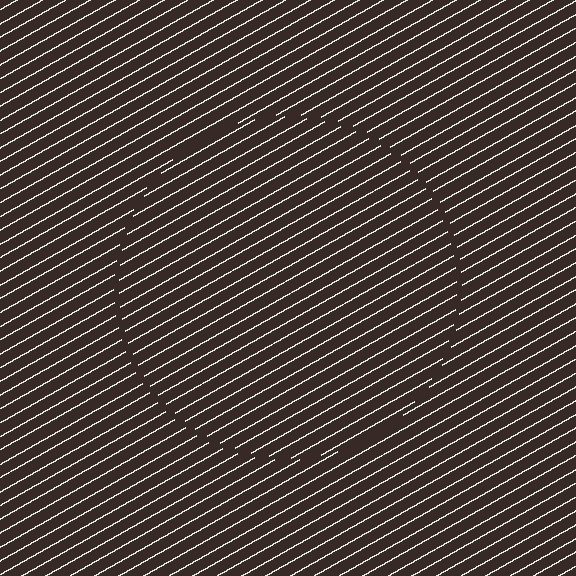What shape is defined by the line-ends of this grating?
An illusory circle. The interior of the shape contains the same grating, shifted by half a period — the contour is defined by the phase discontinuity where line-ends from the inner and outer gratings abut.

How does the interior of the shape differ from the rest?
The interior of the shape contains the same grating, shifted by half a period — the contour is defined by the phase discontinuity where line-ends from the inner and outer gratings abut.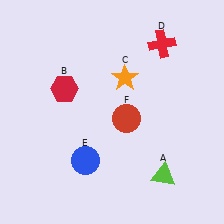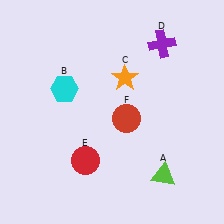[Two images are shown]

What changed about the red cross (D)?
In Image 1, D is red. In Image 2, it changed to purple.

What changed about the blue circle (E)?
In Image 1, E is blue. In Image 2, it changed to red.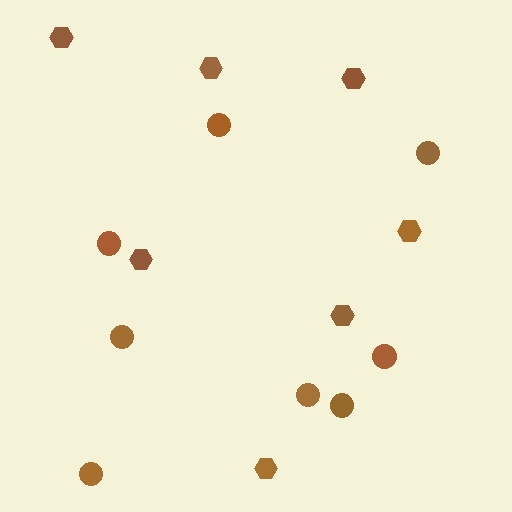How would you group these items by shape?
There are 2 groups: one group of hexagons (7) and one group of circles (8).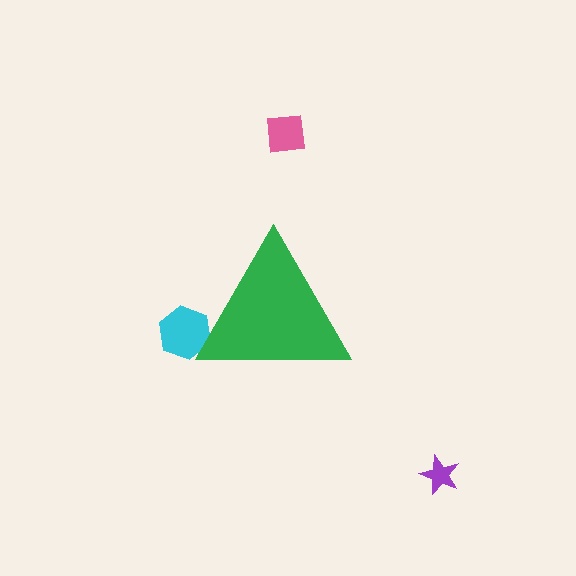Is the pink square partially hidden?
No, the pink square is fully visible.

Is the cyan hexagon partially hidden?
Yes, the cyan hexagon is partially hidden behind the green triangle.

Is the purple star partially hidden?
No, the purple star is fully visible.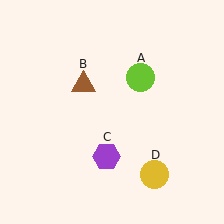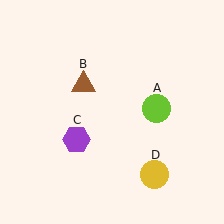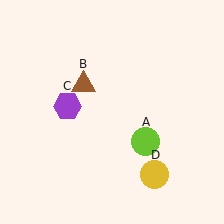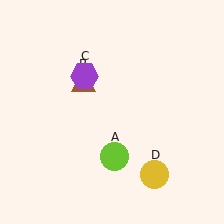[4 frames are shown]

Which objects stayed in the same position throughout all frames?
Brown triangle (object B) and yellow circle (object D) remained stationary.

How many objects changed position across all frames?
2 objects changed position: lime circle (object A), purple hexagon (object C).